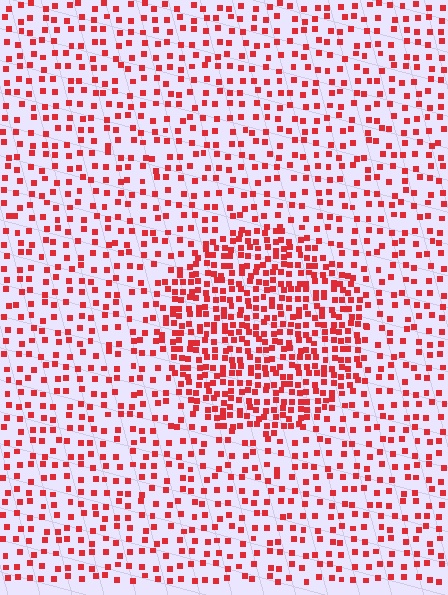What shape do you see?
I see a circle.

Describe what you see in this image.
The image contains small red elements arranged at two different densities. A circle-shaped region is visible where the elements are more densely packed than the surrounding area.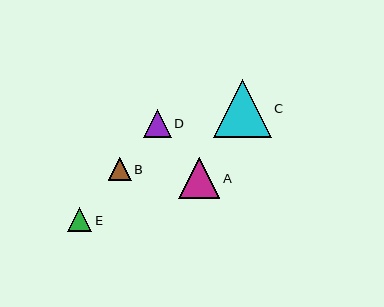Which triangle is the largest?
Triangle C is the largest with a size of approximately 58 pixels.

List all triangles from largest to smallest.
From largest to smallest: C, A, D, E, B.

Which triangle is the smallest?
Triangle B is the smallest with a size of approximately 23 pixels.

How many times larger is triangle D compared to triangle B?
Triangle D is approximately 1.2 times the size of triangle B.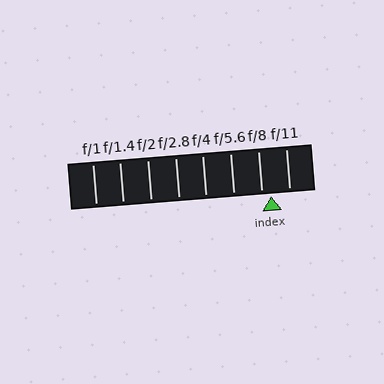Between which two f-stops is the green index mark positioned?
The index mark is between f/8 and f/11.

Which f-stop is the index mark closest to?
The index mark is closest to f/8.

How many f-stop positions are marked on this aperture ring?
There are 8 f-stop positions marked.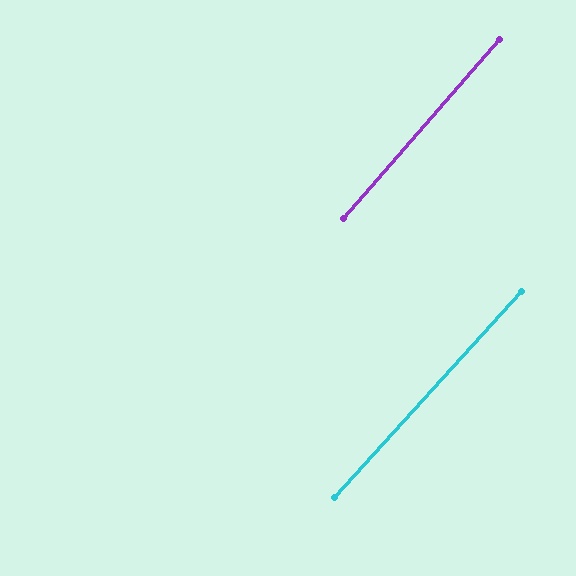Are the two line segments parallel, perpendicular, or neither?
Parallel — their directions differ by only 1.0°.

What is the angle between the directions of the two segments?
Approximately 1 degree.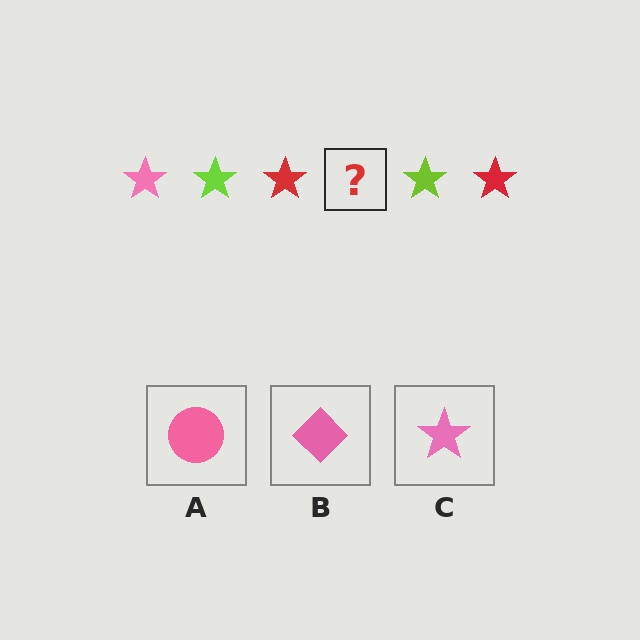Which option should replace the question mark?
Option C.